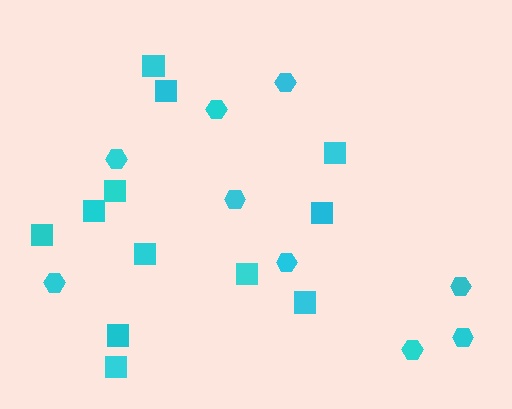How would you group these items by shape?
There are 2 groups: one group of squares (12) and one group of hexagons (9).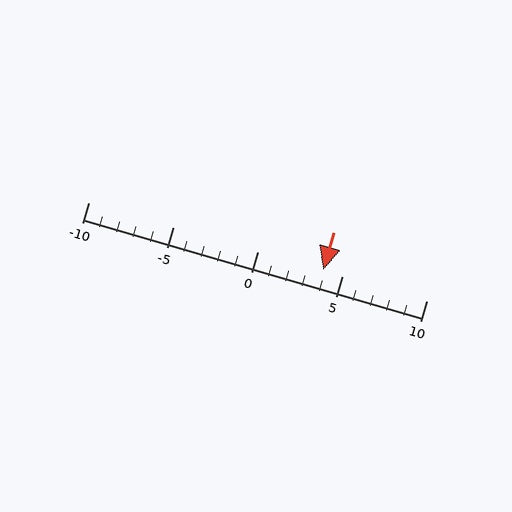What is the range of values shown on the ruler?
The ruler shows values from -10 to 10.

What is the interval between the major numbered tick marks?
The major tick marks are spaced 5 units apart.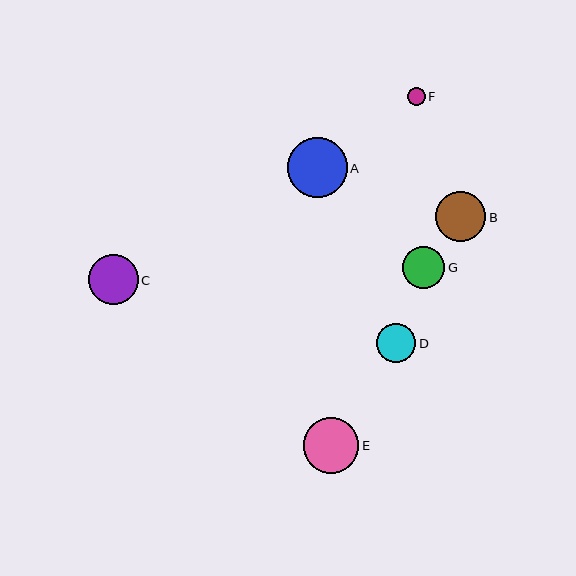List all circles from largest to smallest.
From largest to smallest: A, E, B, C, G, D, F.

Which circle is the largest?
Circle A is the largest with a size of approximately 60 pixels.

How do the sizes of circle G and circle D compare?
Circle G and circle D are approximately the same size.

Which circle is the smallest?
Circle F is the smallest with a size of approximately 18 pixels.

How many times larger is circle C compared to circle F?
Circle C is approximately 2.7 times the size of circle F.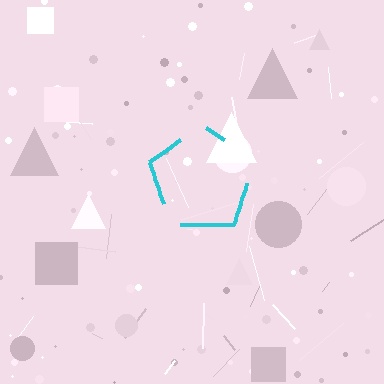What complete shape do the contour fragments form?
The contour fragments form a pentagon.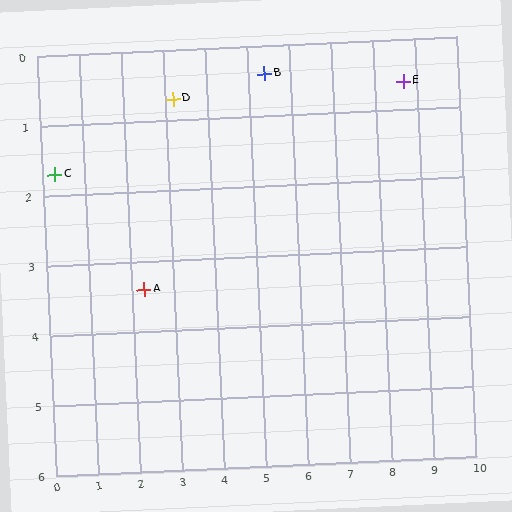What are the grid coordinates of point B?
Point B is at approximately (5.4, 0.4).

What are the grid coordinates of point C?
Point C is at approximately (0.3, 1.7).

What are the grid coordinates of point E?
Point E is at approximately (8.7, 0.6).